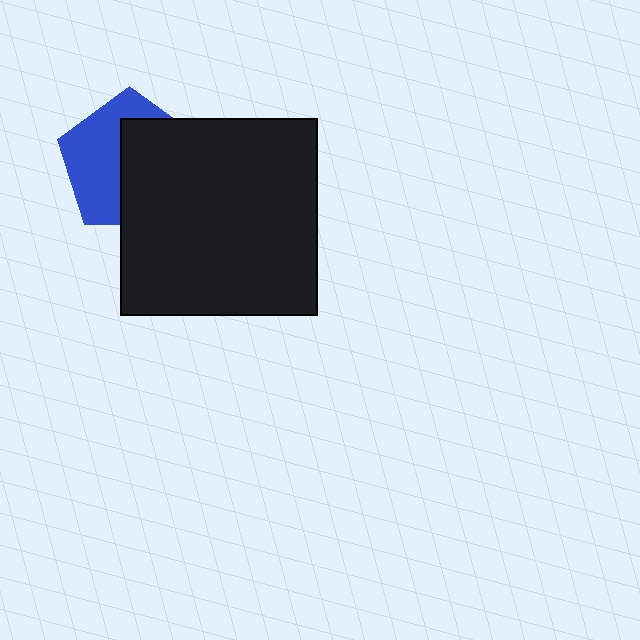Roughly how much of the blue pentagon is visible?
About half of it is visible (roughly 47%).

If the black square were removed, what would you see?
You would see the complete blue pentagon.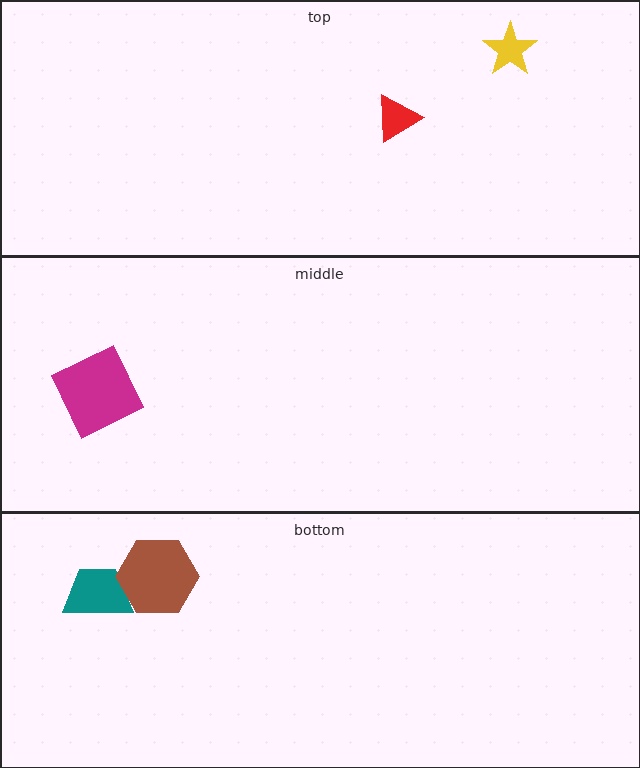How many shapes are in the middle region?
1.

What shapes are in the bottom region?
The teal trapezoid, the brown hexagon.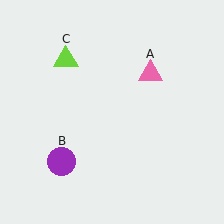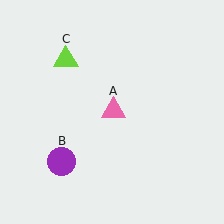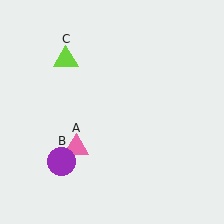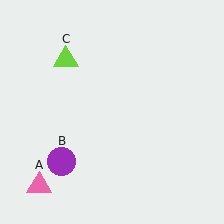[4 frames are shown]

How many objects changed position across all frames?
1 object changed position: pink triangle (object A).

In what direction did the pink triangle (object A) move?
The pink triangle (object A) moved down and to the left.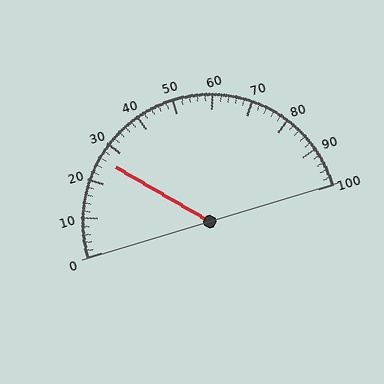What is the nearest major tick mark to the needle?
The nearest major tick mark is 30.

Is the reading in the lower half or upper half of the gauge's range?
The reading is in the lower half of the range (0 to 100).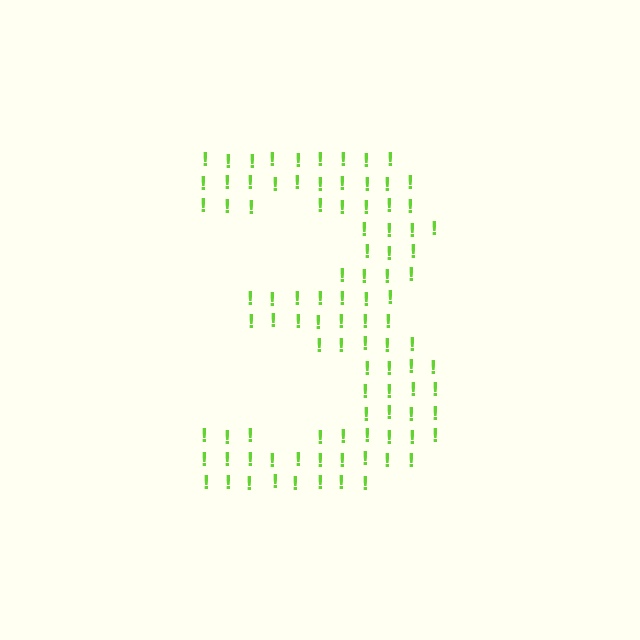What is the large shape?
The large shape is the digit 3.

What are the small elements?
The small elements are exclamation marks.